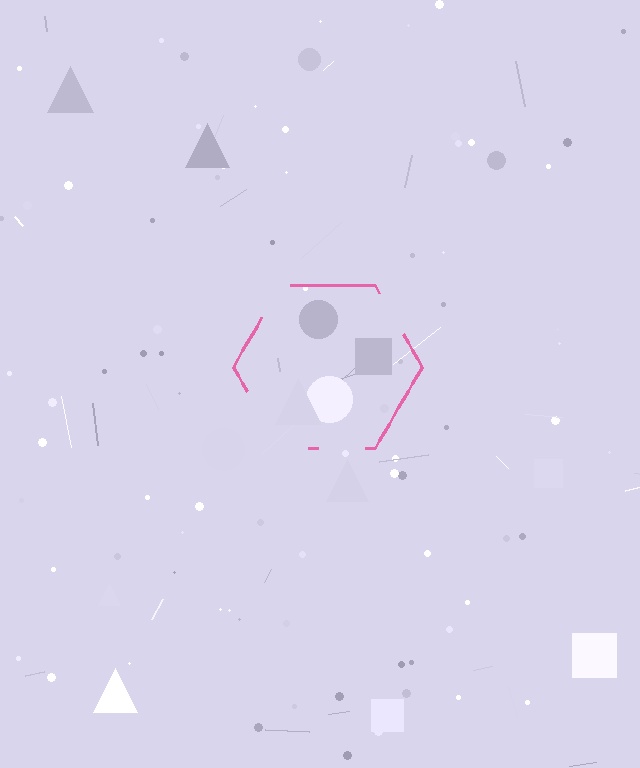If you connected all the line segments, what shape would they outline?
They would outline a hexagon.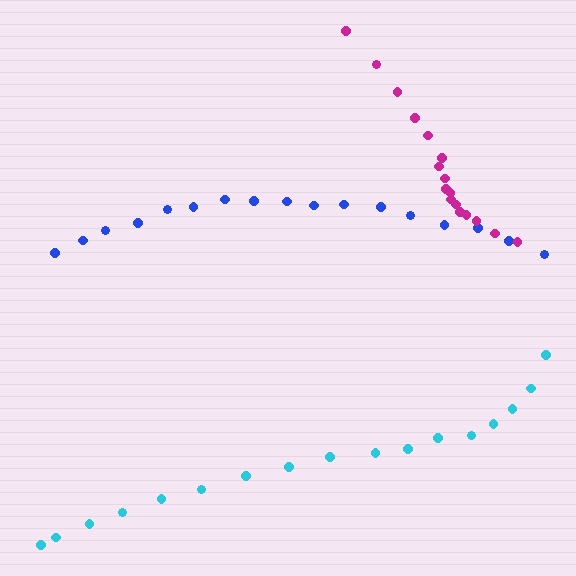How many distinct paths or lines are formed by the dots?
There are 3 distinct paths.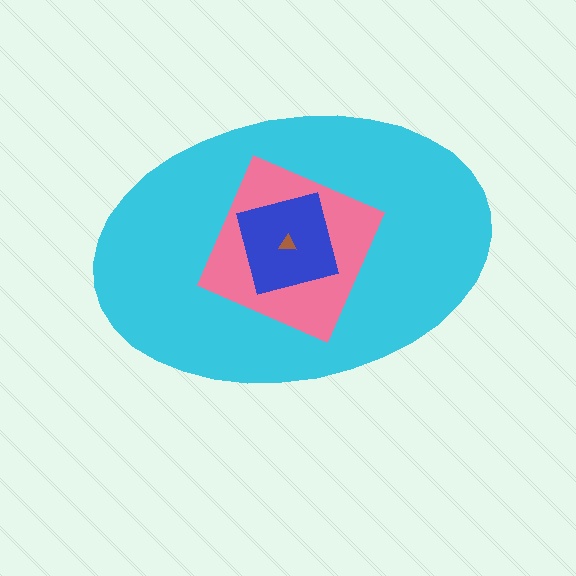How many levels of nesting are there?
4.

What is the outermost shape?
The cyan ellipse.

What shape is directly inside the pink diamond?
The blue square.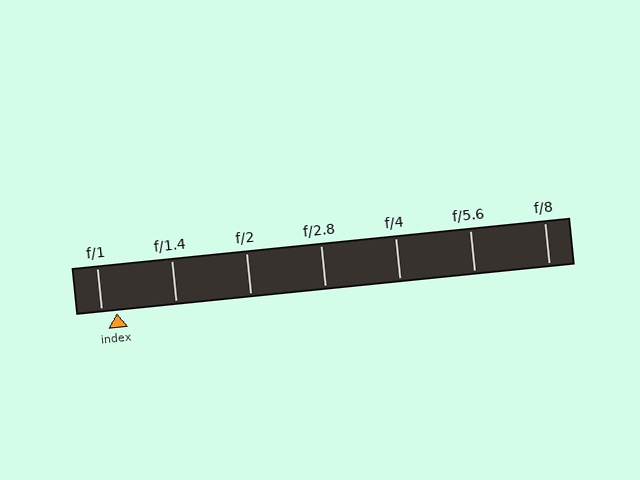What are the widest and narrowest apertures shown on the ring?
The widest aperture shown is f/1 and the narrowest is f/8.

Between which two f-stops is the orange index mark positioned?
The index mark is between f/1 and f/1.4.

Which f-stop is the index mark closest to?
The index mark is closest to f/1.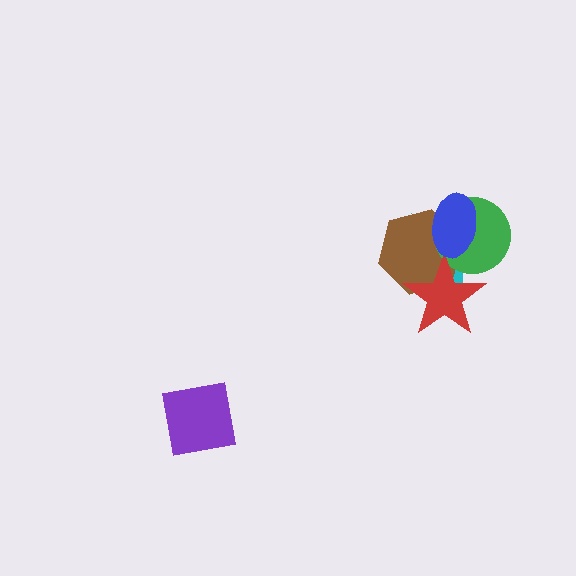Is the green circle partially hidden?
Yes, it is partially covered by another shape.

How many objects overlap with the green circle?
4 objects overlap with the green circle.